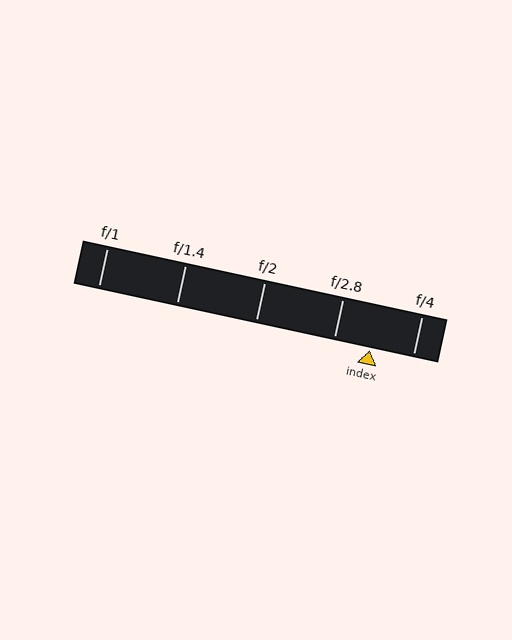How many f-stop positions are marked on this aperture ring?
There are 5 f-stop positions marked.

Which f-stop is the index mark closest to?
The index mark is closest to f/2.8.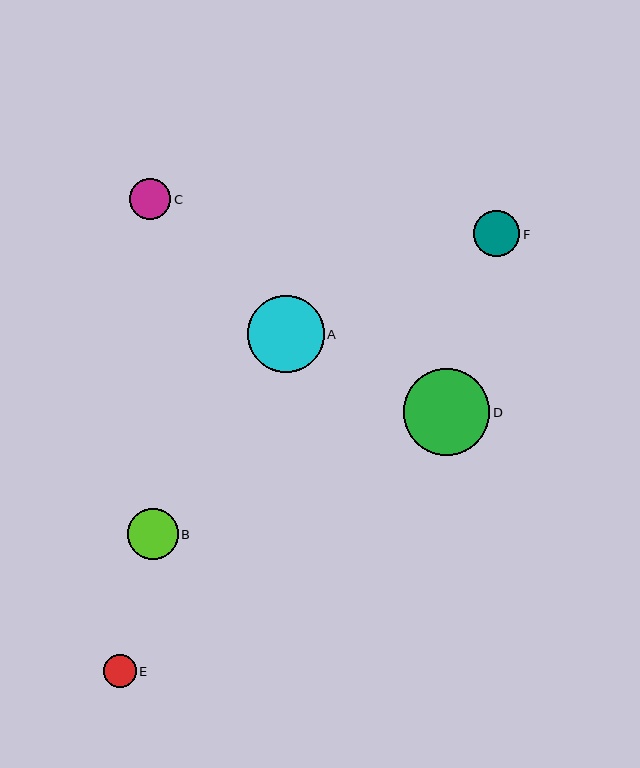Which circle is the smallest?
Circle E is the smallest with a size of approximately 33 pixels.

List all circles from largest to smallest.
From largest to smallest: D, A, B, F, C, E.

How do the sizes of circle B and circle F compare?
Circle B and circle F are approximately the same size.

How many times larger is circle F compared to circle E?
Circle F is approximately 1.4 times the size of circle E.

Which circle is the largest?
Circle D is the largest with a size of approximately 87 pixels.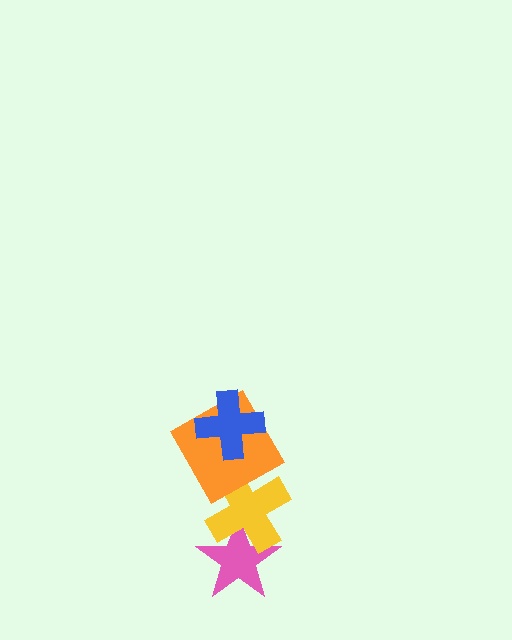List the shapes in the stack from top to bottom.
From top to bottom: the blue cross, the orange square, the yellow cross, the pink star.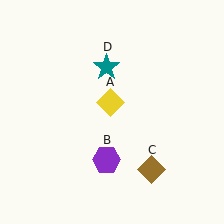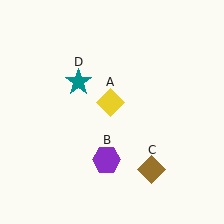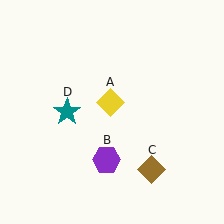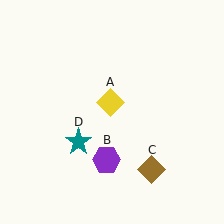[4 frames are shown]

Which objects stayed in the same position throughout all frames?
Yellow diamond (object A) and purple hexagon (object B) and brown diamond (object C) remained stationary.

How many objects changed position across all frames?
1 object changed position: teal star (object D).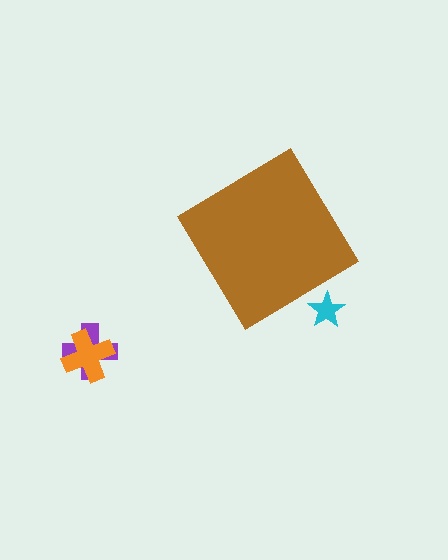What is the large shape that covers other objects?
A brown diamond.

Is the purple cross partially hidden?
No, the purple cross is fully visible.